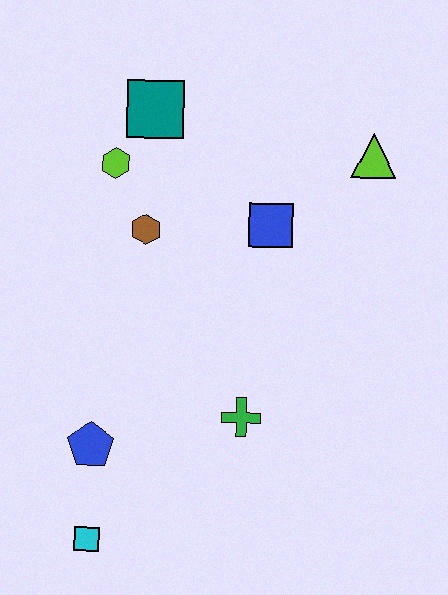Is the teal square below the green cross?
No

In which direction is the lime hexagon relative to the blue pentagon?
The lime hexagon is above the blue pentagon.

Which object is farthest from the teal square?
The cyan square is farthest from the teal square.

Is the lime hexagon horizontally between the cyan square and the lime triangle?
Yes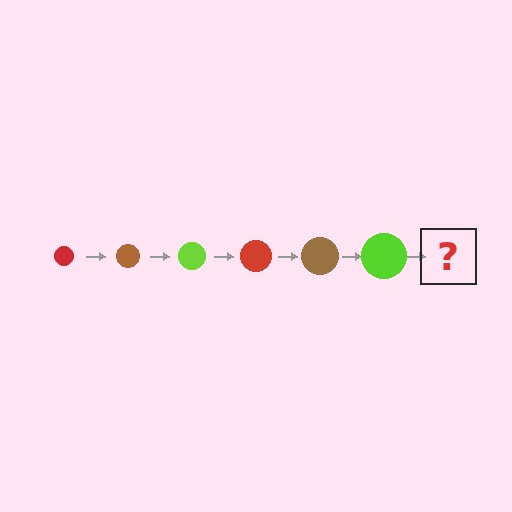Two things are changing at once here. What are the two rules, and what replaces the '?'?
The two rules are that the circle grows larger each step and the color cycles through red, brown, and lime. The '?' should be a red circle, larger than the previous one.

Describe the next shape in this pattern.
It should be a red circle, larger than the previous one.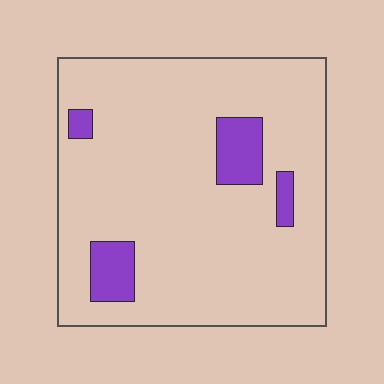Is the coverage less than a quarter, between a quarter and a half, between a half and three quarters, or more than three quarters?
Less than a quarter.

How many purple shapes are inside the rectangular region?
4.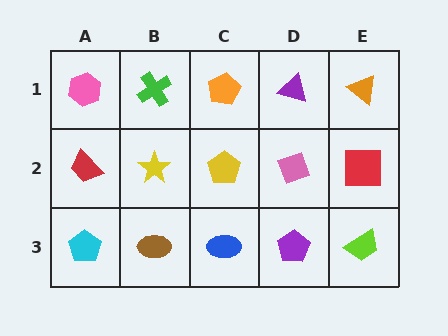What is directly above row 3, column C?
A yellow pentagon.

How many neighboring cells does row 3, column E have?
2.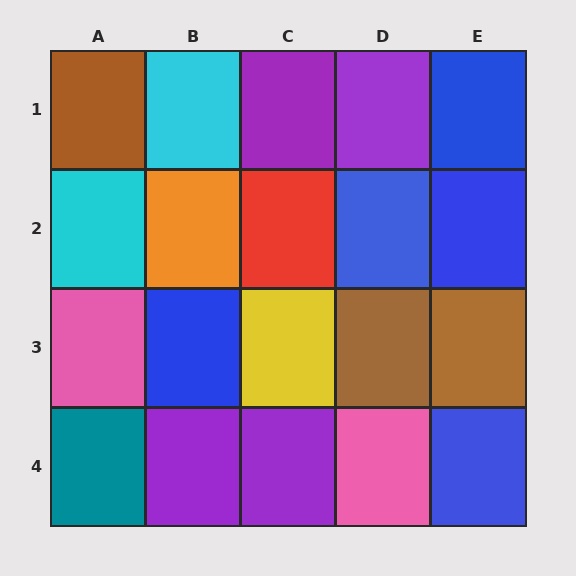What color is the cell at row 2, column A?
Cyan.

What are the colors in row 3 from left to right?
Pink, blue, yellow, brown, brown.